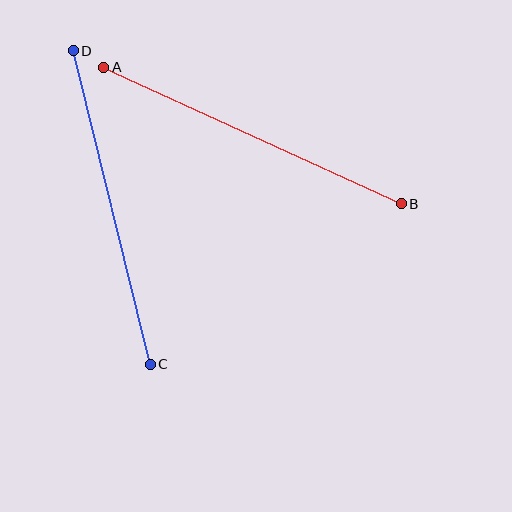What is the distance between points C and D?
The distance is approximately 323 pixels.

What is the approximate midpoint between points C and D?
The midpoint is at approximately (112, 207) pixels.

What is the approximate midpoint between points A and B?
The midpoint is at approximately (252, 135) pixels.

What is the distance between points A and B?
The distance is approximately 327 pixels.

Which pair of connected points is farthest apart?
Points A and B are farthest apart.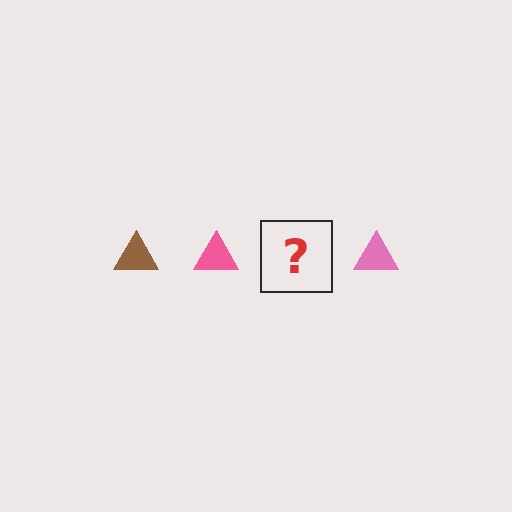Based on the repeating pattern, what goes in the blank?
The blank should be a brown triangle.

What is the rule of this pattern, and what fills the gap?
The rule is that the pattern cycles through brown, pink triangles. The gap should be filled with a brown triangle.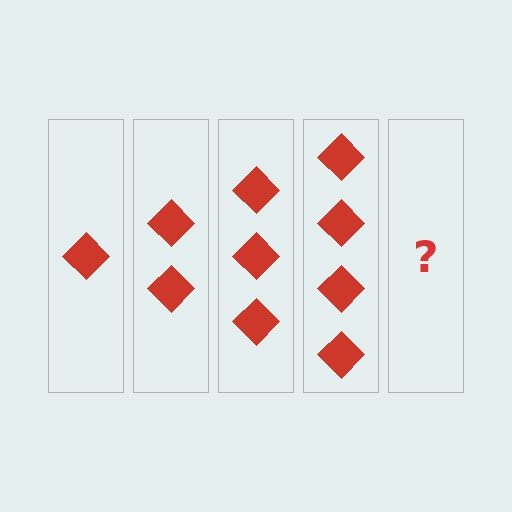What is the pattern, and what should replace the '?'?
The pattern is that each step adds one more diamond. The '?' should be 5 diamonds.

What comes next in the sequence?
The next element should be 5 diamonds.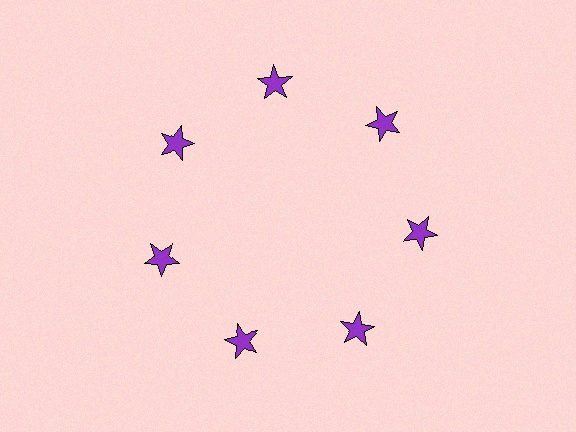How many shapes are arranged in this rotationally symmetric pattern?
There are 7 shapes, arranged in 7 groups of 1.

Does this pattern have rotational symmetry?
Yes, this pattern has 7-fold rotational symmetry. It looks the same after rotating 51 degrees around the center.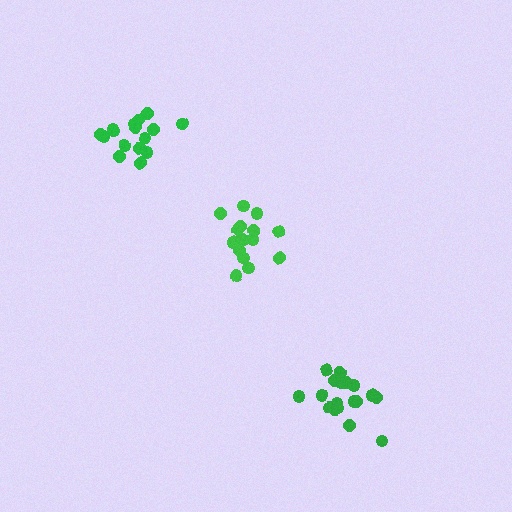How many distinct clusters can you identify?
There are 3 distinct clusters.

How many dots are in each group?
Group 1: 17 dots, Group 2: 20 dots, Group 3: 16 dots (53 total).